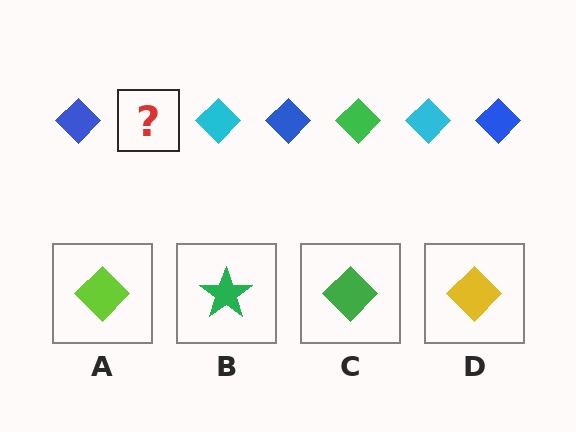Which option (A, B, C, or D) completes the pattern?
C.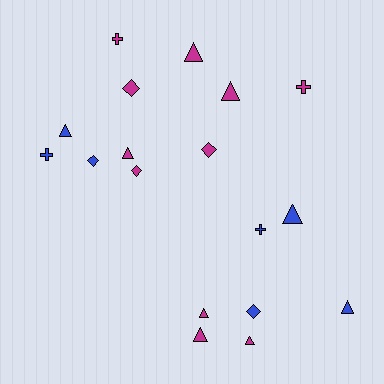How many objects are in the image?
There are 18 objects.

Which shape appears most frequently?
Triangle, with 9 objects.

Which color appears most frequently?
Magenta, with 11 objects.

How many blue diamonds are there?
There are 2 blue diamonds.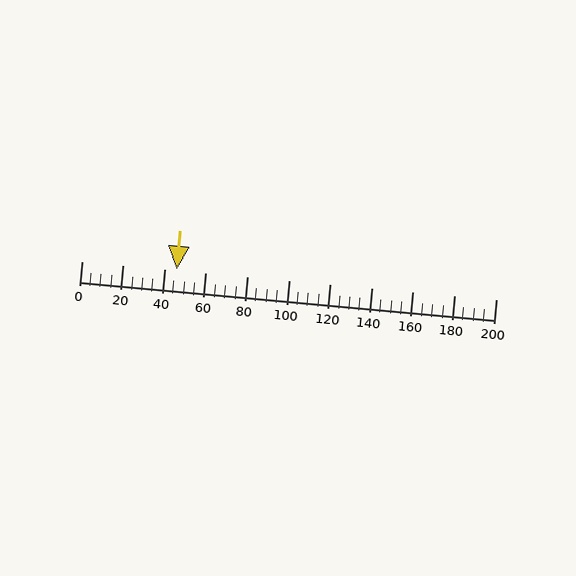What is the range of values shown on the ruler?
The ruler shows values from 0 to 200.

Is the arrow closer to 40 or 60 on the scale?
The arrow is closer to 40.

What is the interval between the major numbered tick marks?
The major tick marks are spaced 20 units apart.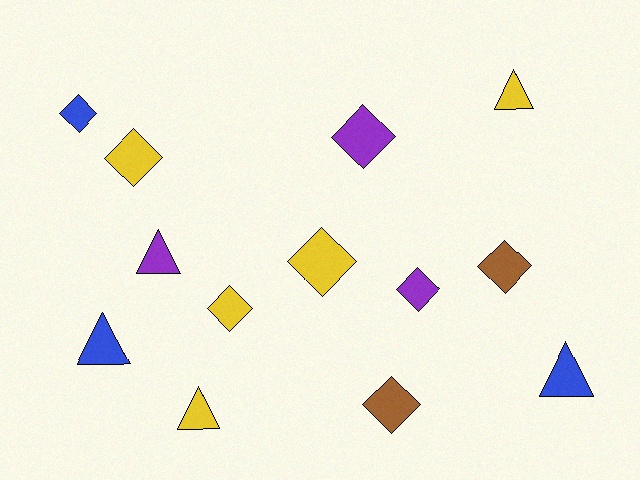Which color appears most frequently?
Yellow, with 5 objects.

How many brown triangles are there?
There are no brown triangles.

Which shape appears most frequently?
Diamond, with 8 objects.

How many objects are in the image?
There are 13 objects.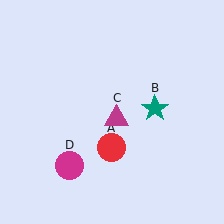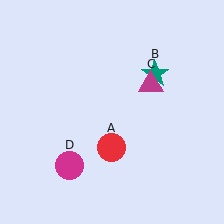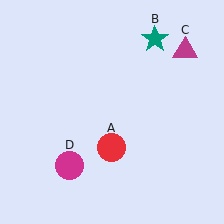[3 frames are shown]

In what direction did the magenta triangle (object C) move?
The magenta triangle (object C) moved up and to the right.